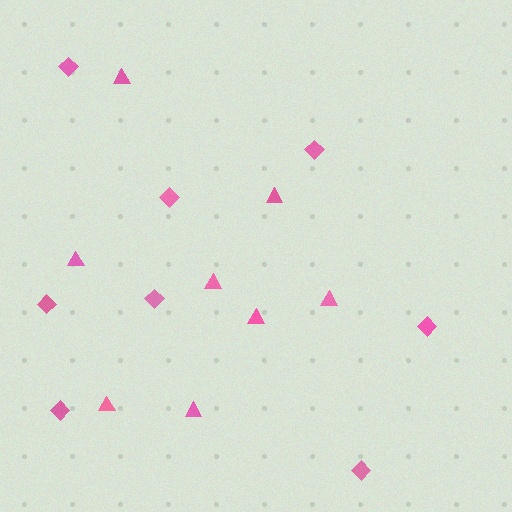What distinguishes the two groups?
There are 2 groups: one group of diamonds (8) and one group of triangles (8).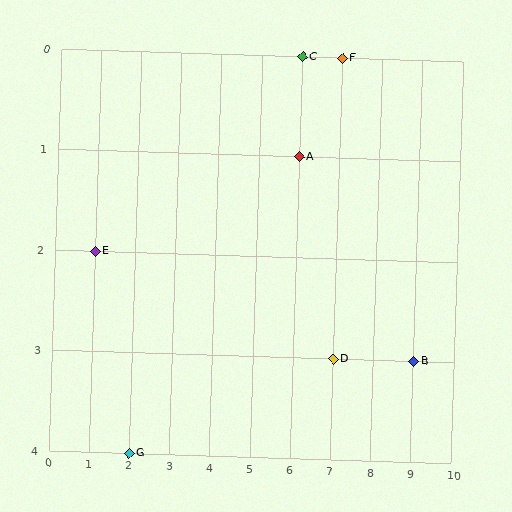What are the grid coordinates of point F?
Point F is at grid coordinates (7, 0).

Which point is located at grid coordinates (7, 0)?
Point F is at (7, 0).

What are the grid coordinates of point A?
Point A is at grid coordinates (6, 1).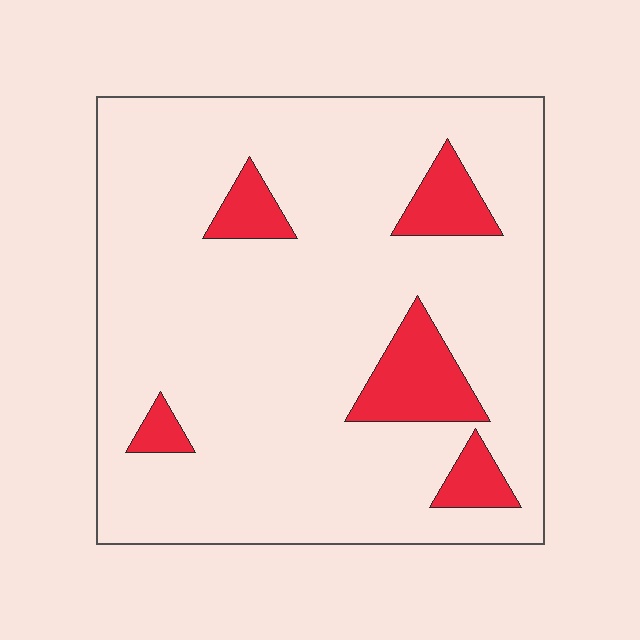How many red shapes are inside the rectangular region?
5.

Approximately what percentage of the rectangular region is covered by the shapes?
Approximately 10%.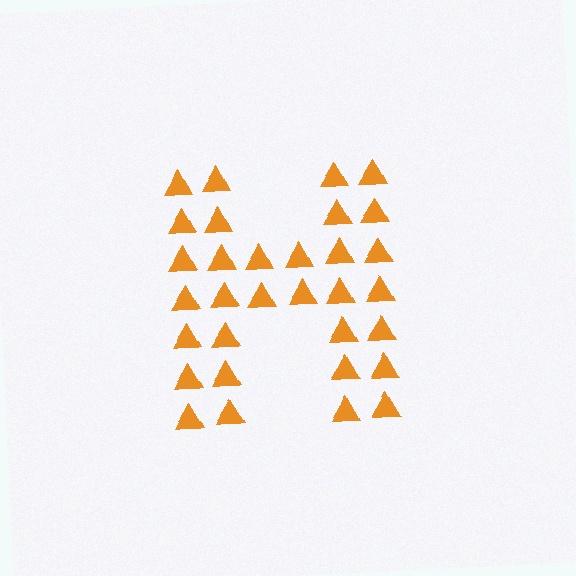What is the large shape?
The large shape is the letter H.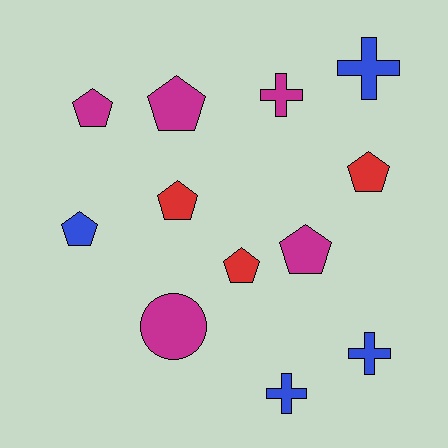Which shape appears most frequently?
Pentagon, with 7 objects.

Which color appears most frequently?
Magenta, with 5 objects.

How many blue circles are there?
There are no blue circles.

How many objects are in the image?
There are 12 objects.